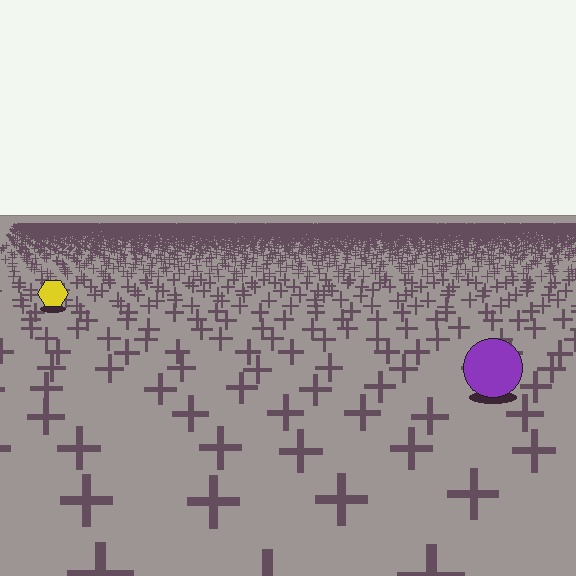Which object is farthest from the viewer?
The yellow hexagon is farthest from the viewer. It appears smaller and the ground texture around it is denser.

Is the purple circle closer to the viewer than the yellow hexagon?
Yes. The purple circle is closer — you can tell from the texture gradient: the ground texture is coarser near it.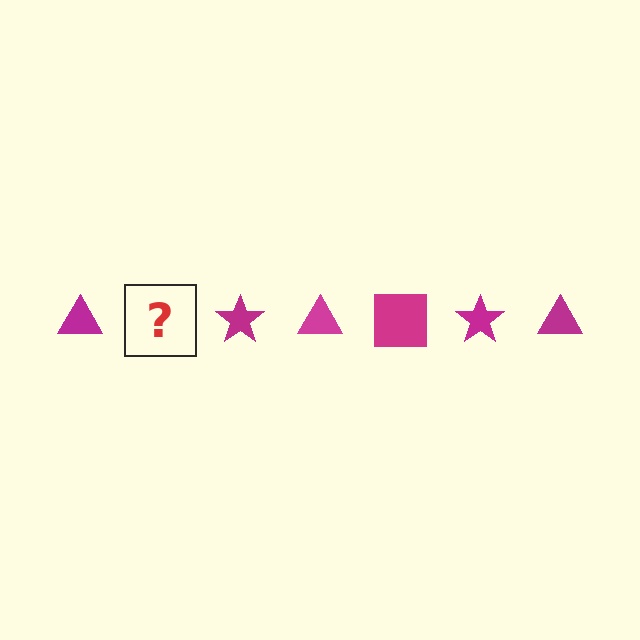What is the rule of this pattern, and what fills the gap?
The rule is that the pattern cycles through triangle, square, star shapes in magenta. The gap should be filled with a magenta square.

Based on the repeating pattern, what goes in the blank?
The blank should be a magenta square.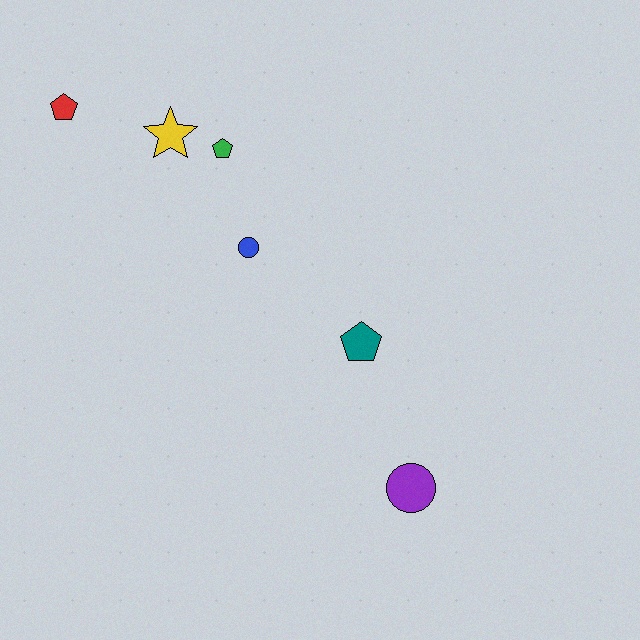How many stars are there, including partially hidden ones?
There is 1 star.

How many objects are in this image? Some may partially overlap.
There are 6 objects.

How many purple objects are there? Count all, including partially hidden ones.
There is 1 purple object.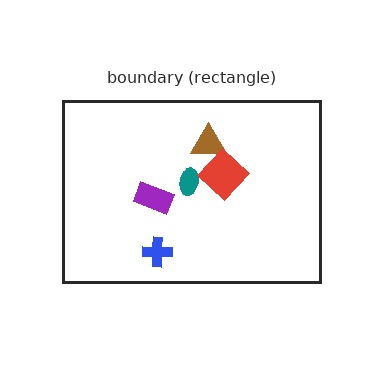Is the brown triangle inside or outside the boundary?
Inside.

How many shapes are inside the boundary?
5 inside, 0 outside.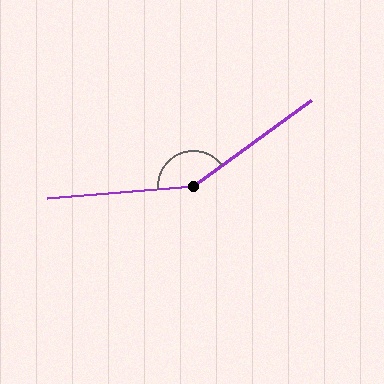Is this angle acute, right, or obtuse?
It is obtuse.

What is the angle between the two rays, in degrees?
Approximately 149 degrees.